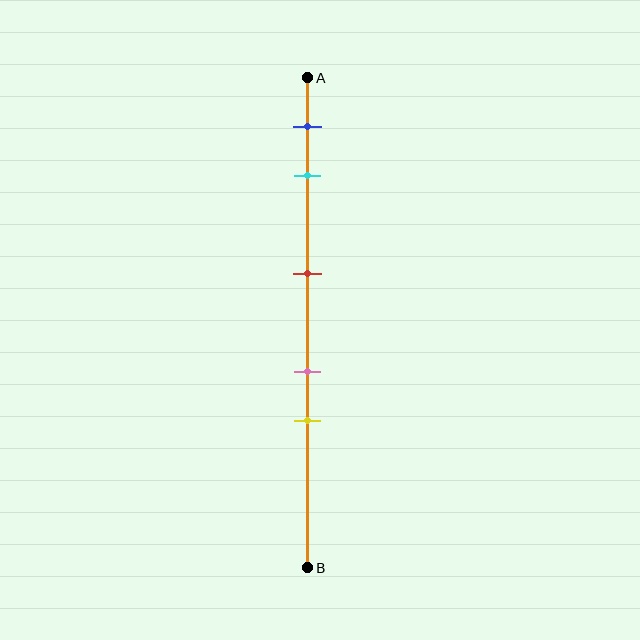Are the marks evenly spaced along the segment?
No, the marks are not evenly spaced.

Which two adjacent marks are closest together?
The pink and yellow marks are the closest adjacent pair.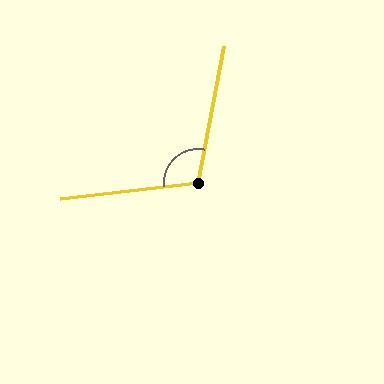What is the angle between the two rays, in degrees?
Approximately 107 degrees.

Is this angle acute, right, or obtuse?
It is obtuse.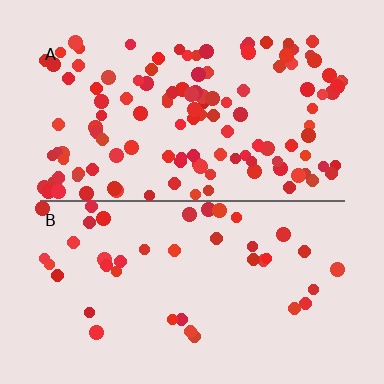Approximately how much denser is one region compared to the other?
Approximately 2.9× — region A over region B.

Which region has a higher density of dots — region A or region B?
A (the top).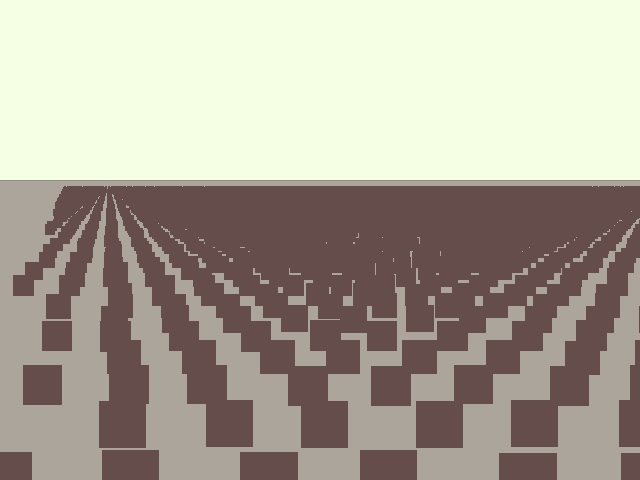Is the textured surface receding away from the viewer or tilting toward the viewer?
The surface is receding away from the viewer. Texture elements get smaller and denser toward the top.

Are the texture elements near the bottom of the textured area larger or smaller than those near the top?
Larger. Near the bottom, elements are closer to the viewer and appear at a bigger on-screen size.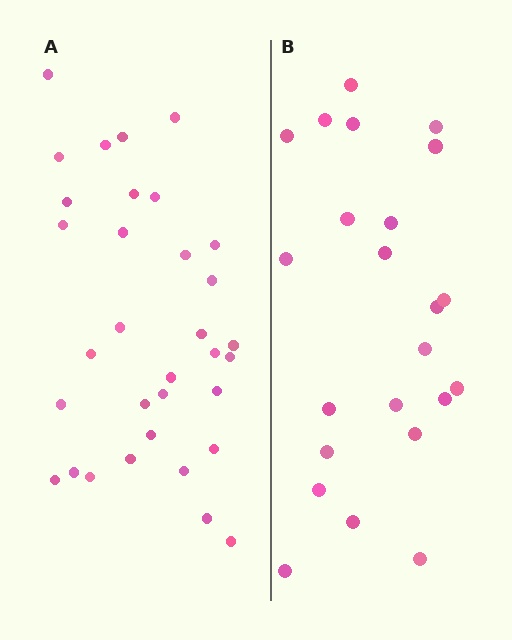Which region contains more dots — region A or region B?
Region A (the left region) has more dots.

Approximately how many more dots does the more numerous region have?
Region A has roughly 10 or so more dots than region B.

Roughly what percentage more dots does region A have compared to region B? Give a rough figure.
About 45% more.